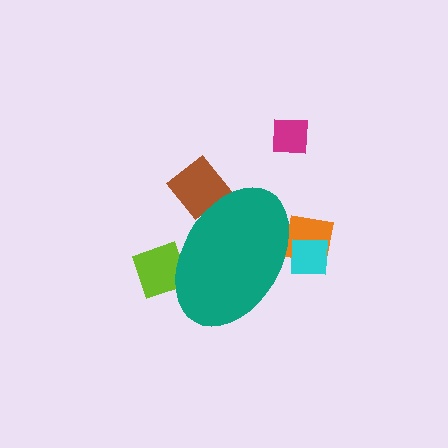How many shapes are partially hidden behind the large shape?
4 shapes are partially hidden.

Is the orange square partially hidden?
Yes, the orange square is partially hidden behind the teal ellipse.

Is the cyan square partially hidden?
Yes, the cyan square is partially hidden behind the teal ellipse.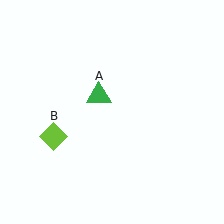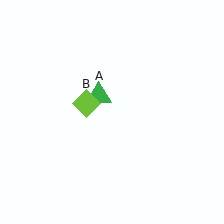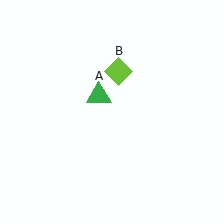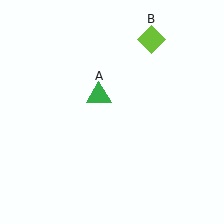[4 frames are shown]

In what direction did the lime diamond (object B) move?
The lime diamond (object B) moved up and to the right.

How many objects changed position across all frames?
1 object changed position: lime diamond (object B).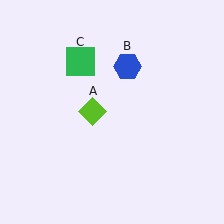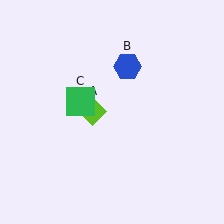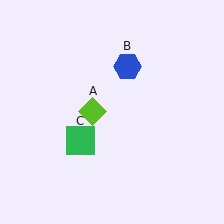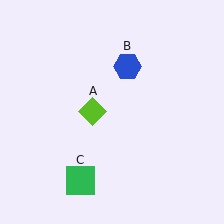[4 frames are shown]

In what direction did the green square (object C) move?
The green square (object C) moved down.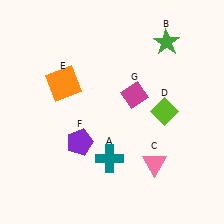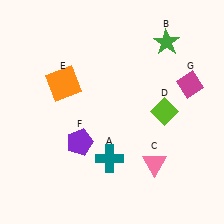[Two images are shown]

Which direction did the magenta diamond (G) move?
The magenta diamond (G) moved right.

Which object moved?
The magenta diamond (G) moved right.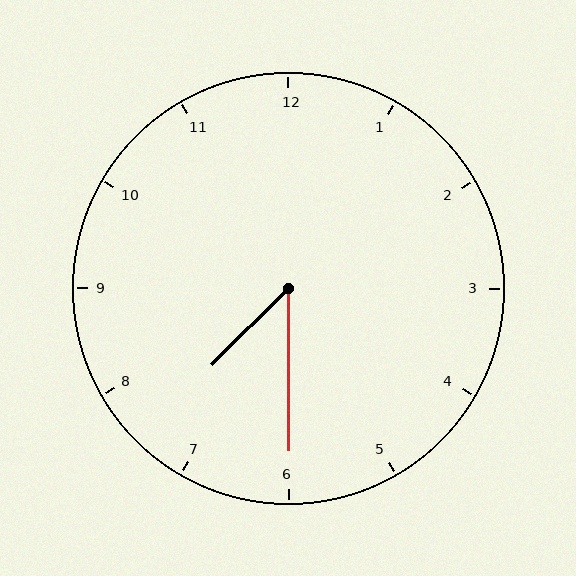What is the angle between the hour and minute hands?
Approximately 45 degrees.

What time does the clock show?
7:30.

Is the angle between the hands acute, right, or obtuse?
It is acute.